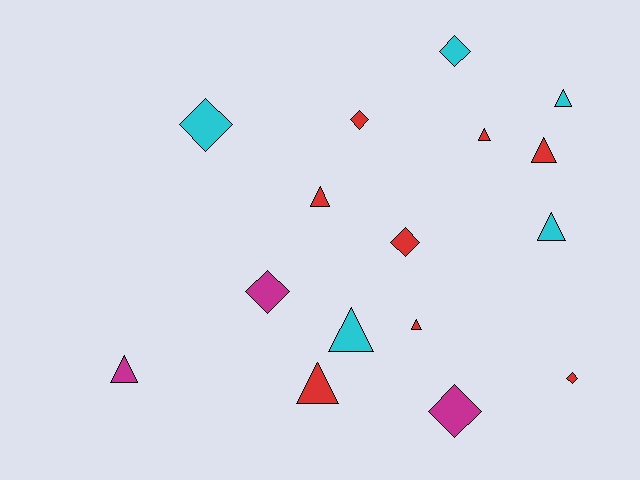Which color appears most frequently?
Red, with 8 objects.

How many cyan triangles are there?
There are 3 cyan triangles.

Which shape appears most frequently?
Triangle, with 9 objects.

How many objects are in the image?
There are 16 objects.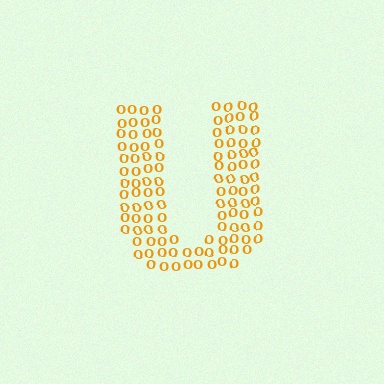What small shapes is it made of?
It is made of small letter O's.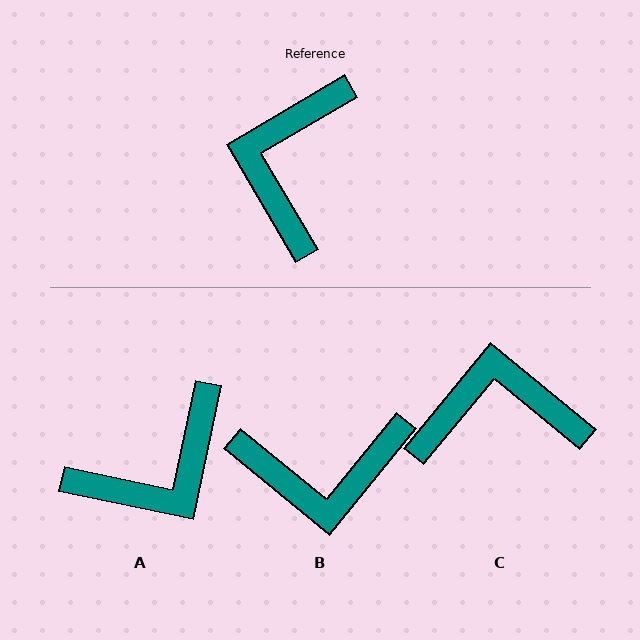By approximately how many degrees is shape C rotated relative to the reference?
Approximately 70 degrees clockwise.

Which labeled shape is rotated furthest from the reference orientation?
A, about 138 degrees away.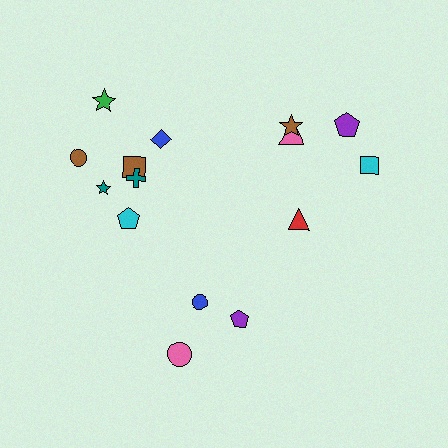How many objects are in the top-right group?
There are 5 objects.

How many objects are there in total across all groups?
There are 15 objects.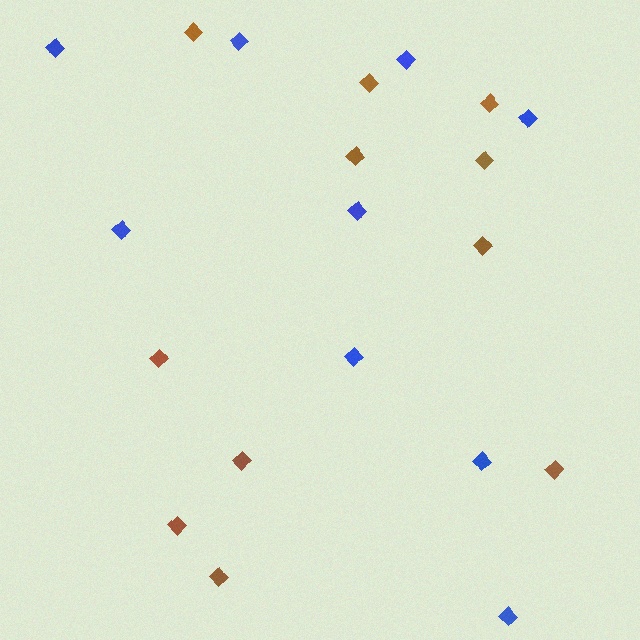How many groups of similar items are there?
There are 2 groups: one group of brown diamonds (11) and one group of blue diamonds (9).